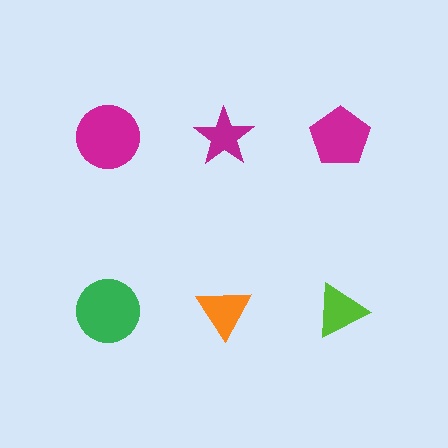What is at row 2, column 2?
An orange triangle.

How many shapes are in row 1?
3 shapes.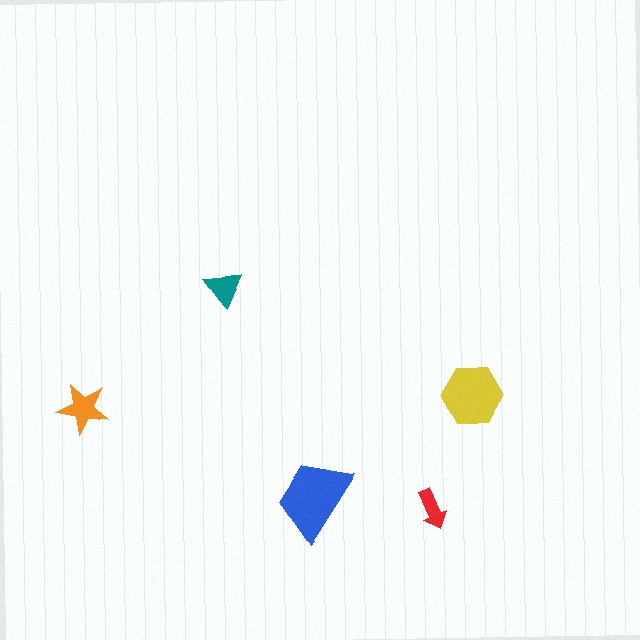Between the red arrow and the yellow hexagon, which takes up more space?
The yellow hexagon.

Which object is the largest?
The blue trapezoid.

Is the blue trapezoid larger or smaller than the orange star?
Larger.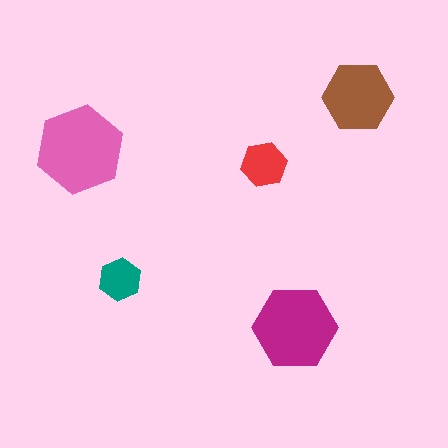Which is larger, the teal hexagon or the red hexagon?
The red one.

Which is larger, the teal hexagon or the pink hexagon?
The pink one.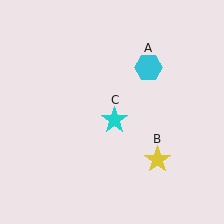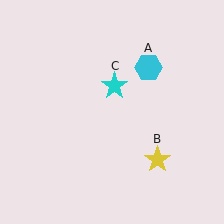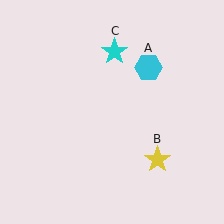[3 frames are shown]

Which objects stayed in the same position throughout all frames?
Cyan hexagon (object A) and yellow star (object B) remained stationary.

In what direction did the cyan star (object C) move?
The cyan star (object C) moved up.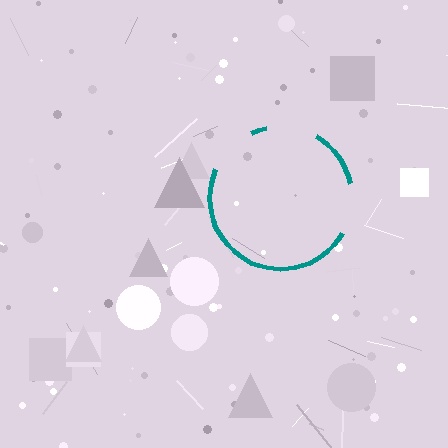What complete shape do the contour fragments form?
The contour fragments form a circle.